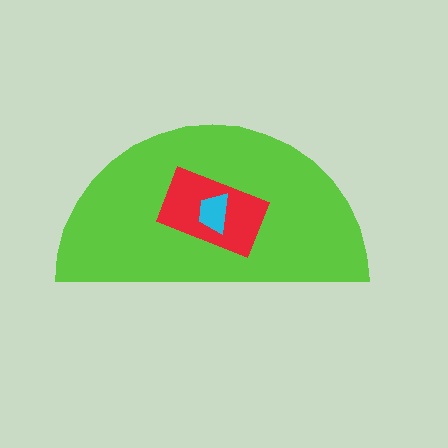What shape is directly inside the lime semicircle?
The red rectangle.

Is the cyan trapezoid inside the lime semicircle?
Yes.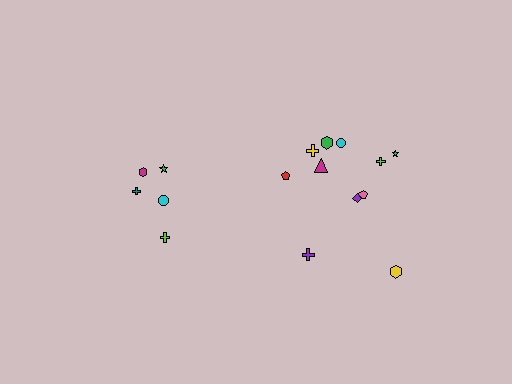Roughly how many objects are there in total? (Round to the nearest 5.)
Roughly 15 objects in total.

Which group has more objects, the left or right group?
The right group.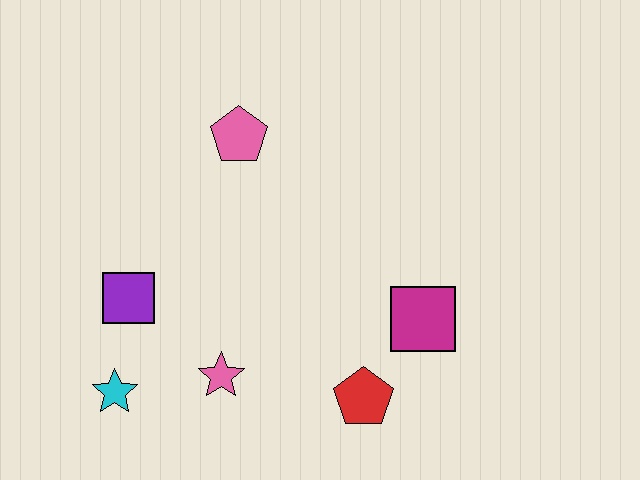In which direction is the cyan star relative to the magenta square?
The cyan star is to the left of the magenta square.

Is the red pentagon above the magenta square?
No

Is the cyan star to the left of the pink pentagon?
Yes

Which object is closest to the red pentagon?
The magenta square is closest to the red pentagon.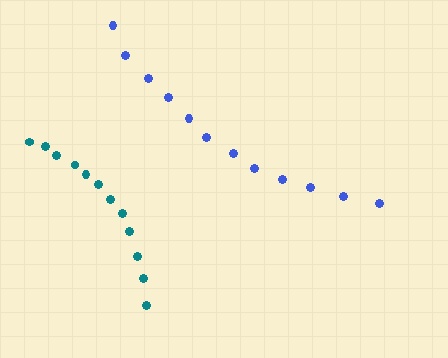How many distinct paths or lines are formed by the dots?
There are 2 distinct paths.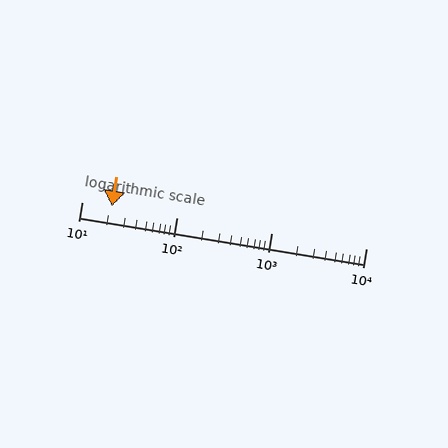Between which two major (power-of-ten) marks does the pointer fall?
The pointer is between 10 and 100.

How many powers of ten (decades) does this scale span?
The scale spans 3 decades, from 10 to 10000.